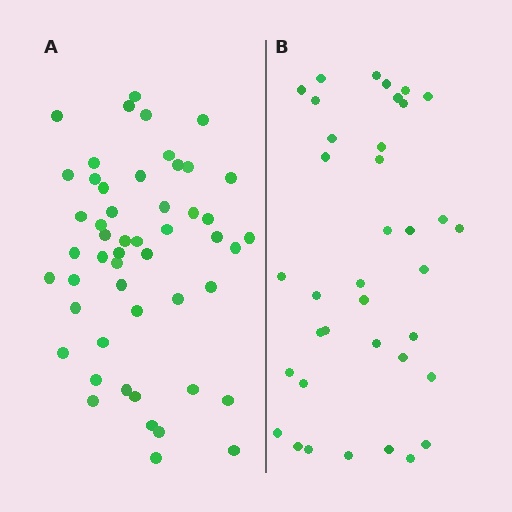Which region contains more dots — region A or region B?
Region A (the left region) has more dots.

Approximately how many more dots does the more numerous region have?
Region A has approximately 15 more dots than region B.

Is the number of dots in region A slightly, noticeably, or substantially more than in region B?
Region A has noticeably more, but not dramatically so. The ratio is roughly 1.4 to 1.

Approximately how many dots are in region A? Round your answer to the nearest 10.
About 50 dots. (The exact count is 51, which rounds to 50.)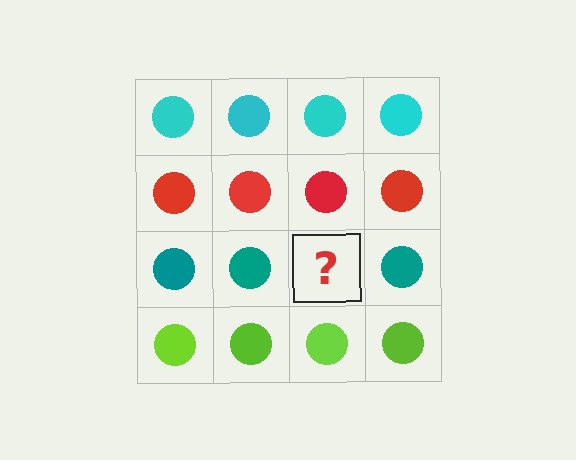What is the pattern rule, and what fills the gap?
The rule is that each row has a consistent color. The gap should be filled with a teal circle.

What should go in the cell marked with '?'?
The missing cell should contain a teal circle.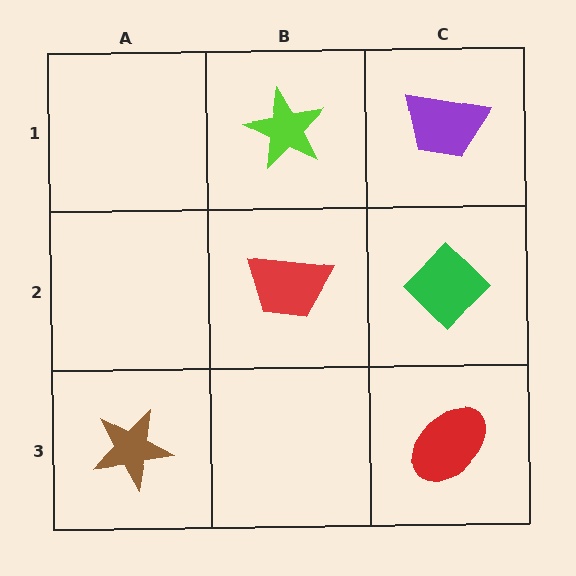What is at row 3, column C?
A red ellipse.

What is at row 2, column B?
A red trapezoid.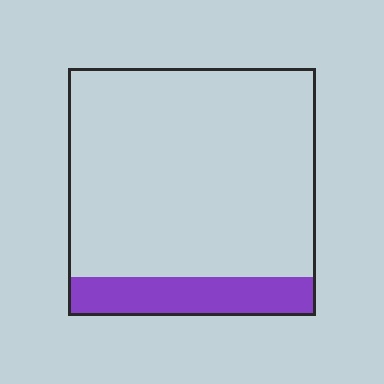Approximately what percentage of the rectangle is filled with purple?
Approximately 15%.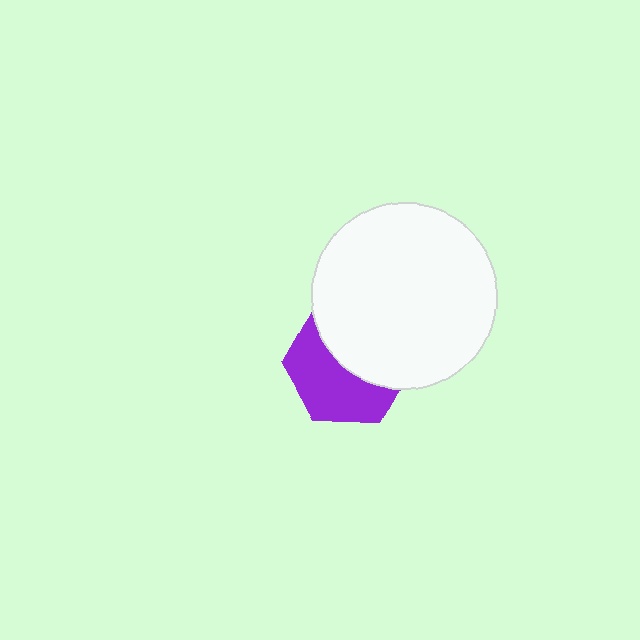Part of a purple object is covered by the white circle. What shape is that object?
It is a hexagon.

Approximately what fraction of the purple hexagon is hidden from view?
Roughly 49% of the purple hexagon is hidden behind the white circle.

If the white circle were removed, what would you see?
You would see the complete purple hexagon.